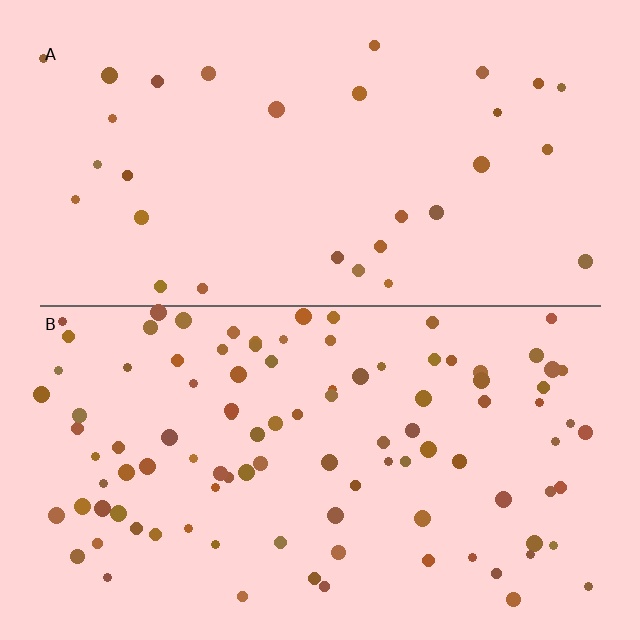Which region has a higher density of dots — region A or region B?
B (the bottom).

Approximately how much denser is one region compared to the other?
Approximately 3.2× — region B over region A.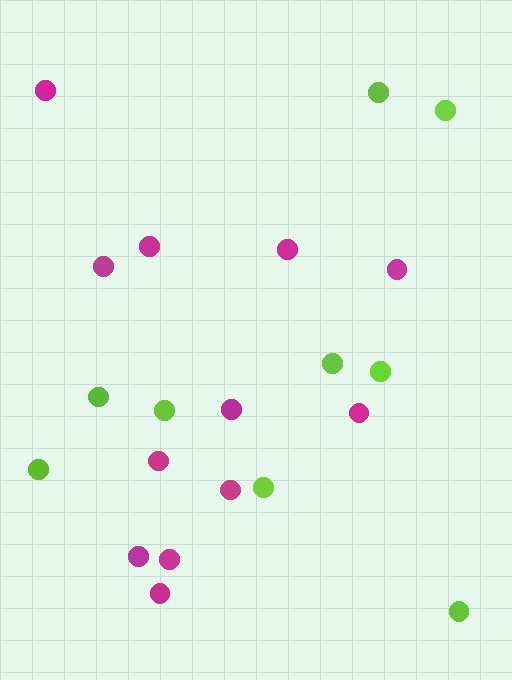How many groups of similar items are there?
There are 2 groups: one group of magenta circles (12) and one group of lime circles (9).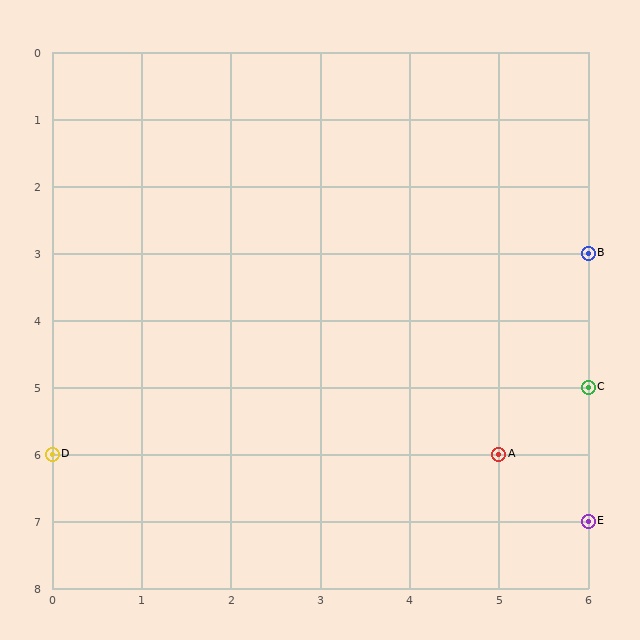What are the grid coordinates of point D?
Point D is at grid coordinates (0, 6).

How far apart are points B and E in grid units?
Points B and E are 4 rows apart.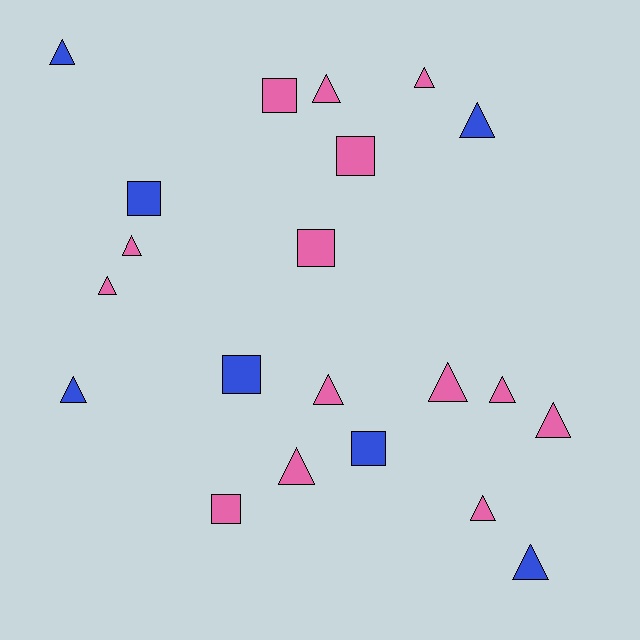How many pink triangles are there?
There are 10 pink triangles.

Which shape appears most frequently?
Triangle, with 14 objects.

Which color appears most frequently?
Pink, with 14 objects.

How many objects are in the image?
There are 21 objects.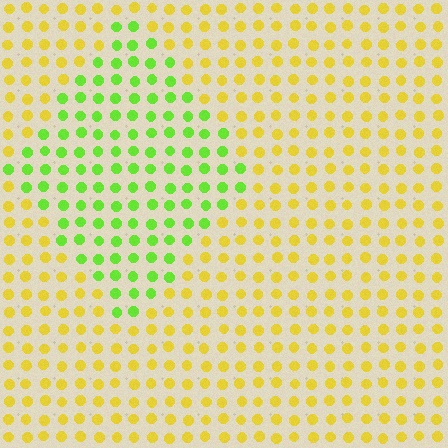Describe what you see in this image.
The image is filled with small yellow elements in a uniform arrangement. A diamond-shaped region is visible where the elements are tinted to a slightly different hue, forming a subtle color boundary.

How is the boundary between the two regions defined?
The boundary is defined purely by a slight shift in hue (about 50 degrees). Spacing, size, and orientation are identical on both sides.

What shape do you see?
I see a diamond.